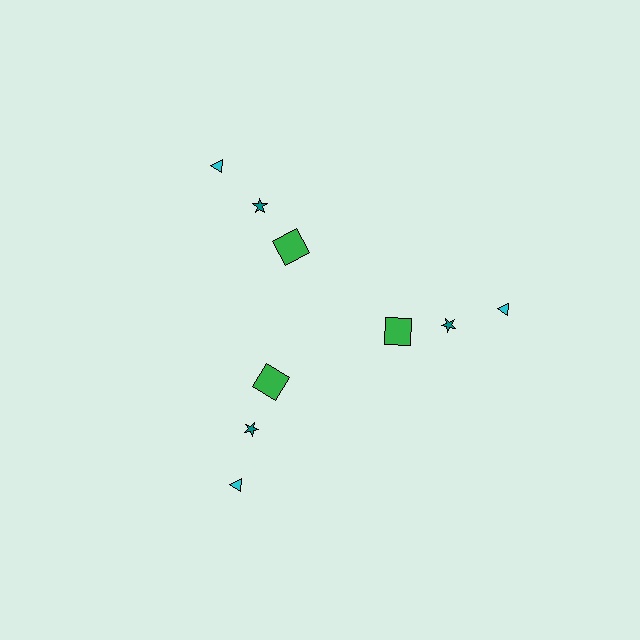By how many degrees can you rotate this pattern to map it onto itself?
The pattern maps onto itself every 120 degrees of rotation.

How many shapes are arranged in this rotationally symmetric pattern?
There are 9 shapes, arranged in 3 groups of 3.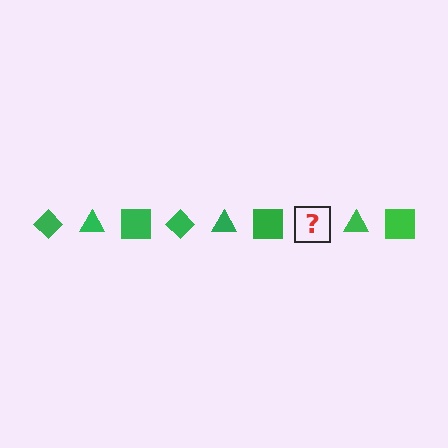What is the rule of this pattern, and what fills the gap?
The rule is that the pattern cycles through diamond, triangle, square shapes in green. The gap should be filled with a green diamond.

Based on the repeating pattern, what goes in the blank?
The blank should be a green diamond.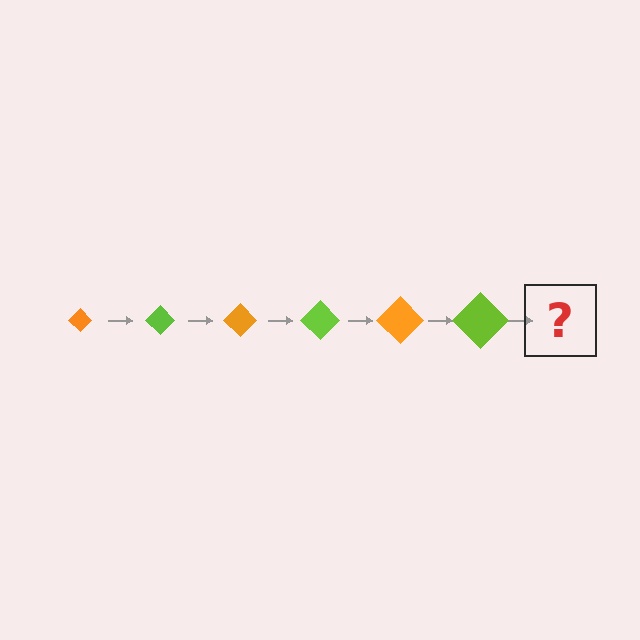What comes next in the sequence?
The next element should be an orange diamond, larger than the previous one.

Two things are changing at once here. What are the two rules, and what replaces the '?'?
The two rules are that the diamond grows larger each step and the color cycles through orange and lime. The '?' should be an orange diamond, larger than the previous one.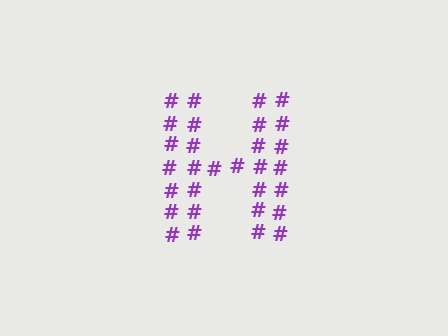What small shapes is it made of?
It is made of small hash symbols.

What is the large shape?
The large shape is the letter H.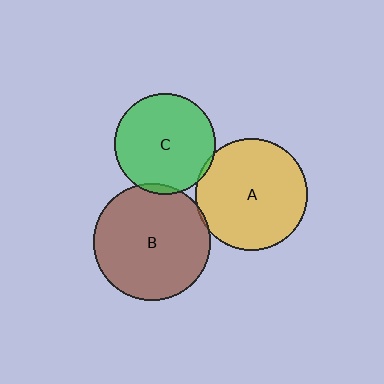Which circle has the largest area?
Circle B (brown).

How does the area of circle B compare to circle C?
Approximately 1.3 times.